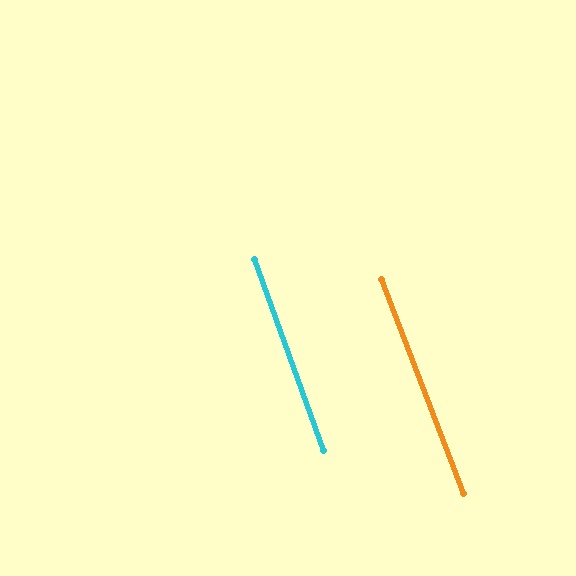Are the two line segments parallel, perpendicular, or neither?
Parallel — their directions differ by only 1.3°.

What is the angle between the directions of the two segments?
Approximately 1 degree.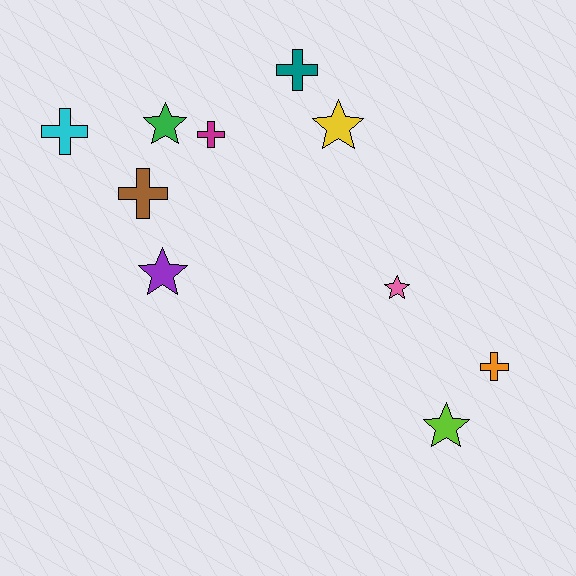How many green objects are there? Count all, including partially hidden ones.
There is 1 green object.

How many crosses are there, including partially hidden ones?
There are 5 crosses.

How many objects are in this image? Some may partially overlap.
There are 10 objects.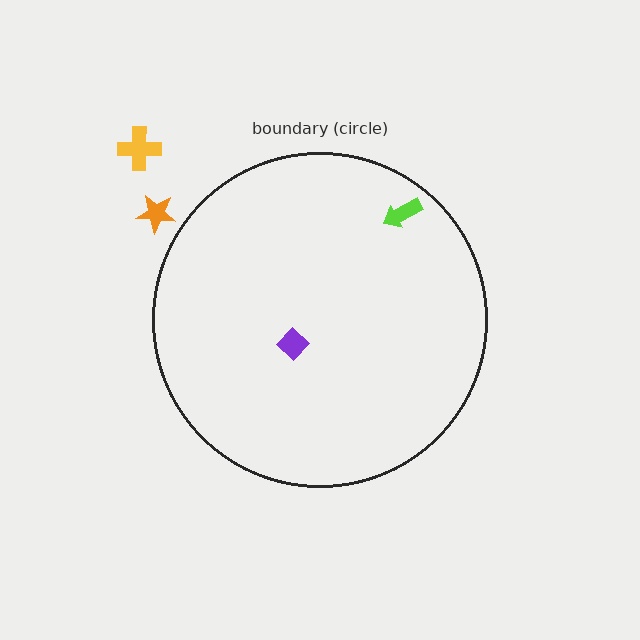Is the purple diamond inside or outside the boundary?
Inside.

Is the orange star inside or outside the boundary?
Outside.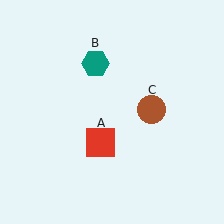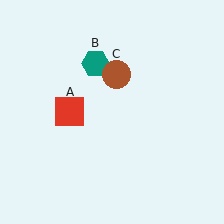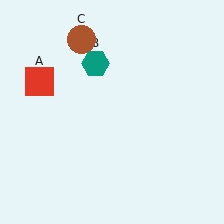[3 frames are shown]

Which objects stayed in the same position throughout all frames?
Teal hexagon (object B) remained stationary.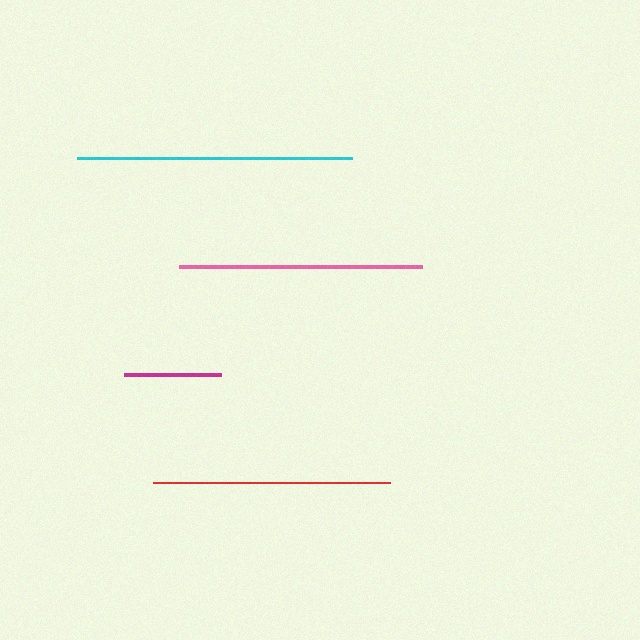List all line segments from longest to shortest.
From longest to shortest: cyan, pink, red, magenta.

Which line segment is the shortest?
The magenta line is the shortest at approximately 97 pixels.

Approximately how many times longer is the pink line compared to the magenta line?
The pink line is approximately 2.5 times the length of the magenta line.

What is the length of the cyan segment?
The cyan segment is approximately 275 pixels long.